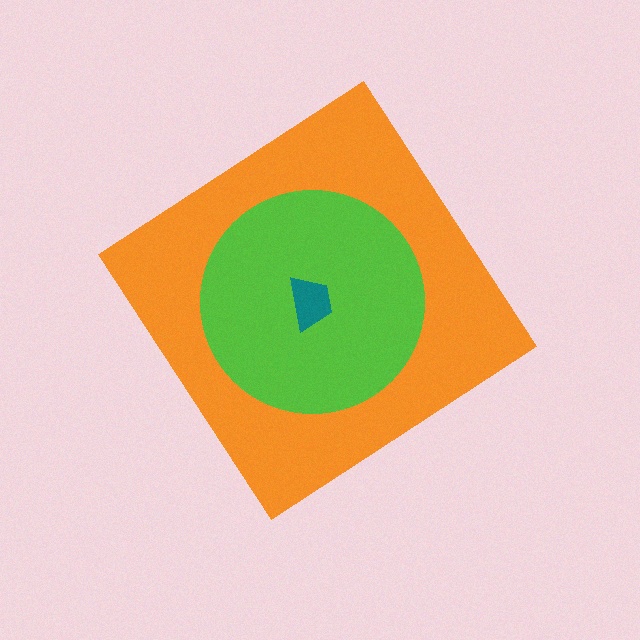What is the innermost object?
The teal trapezoid.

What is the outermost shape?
The orange diamond.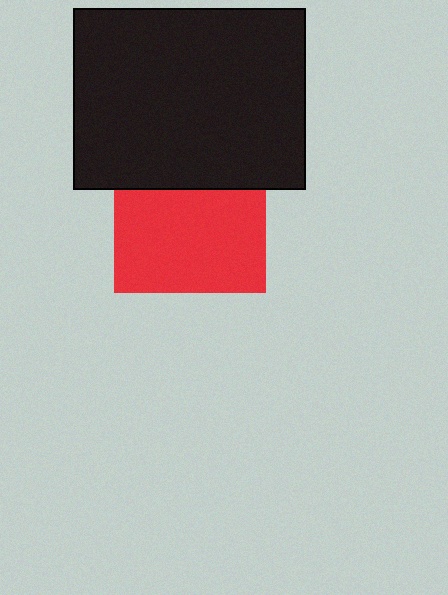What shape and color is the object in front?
The object in front is a black rectangle.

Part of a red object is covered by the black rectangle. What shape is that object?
It is a square.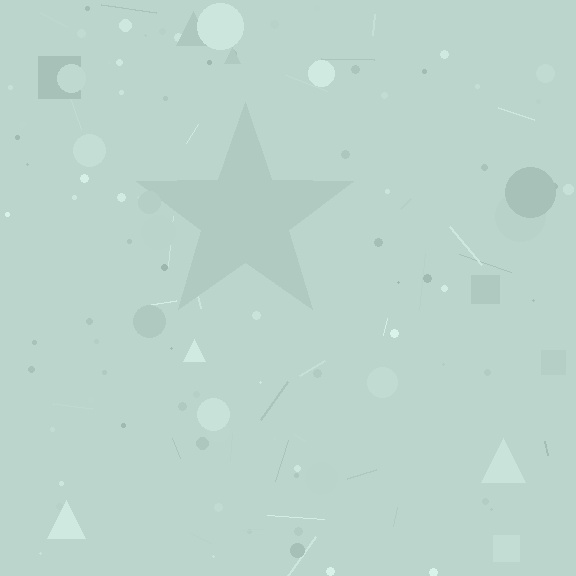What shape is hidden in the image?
A star is hidden in the image.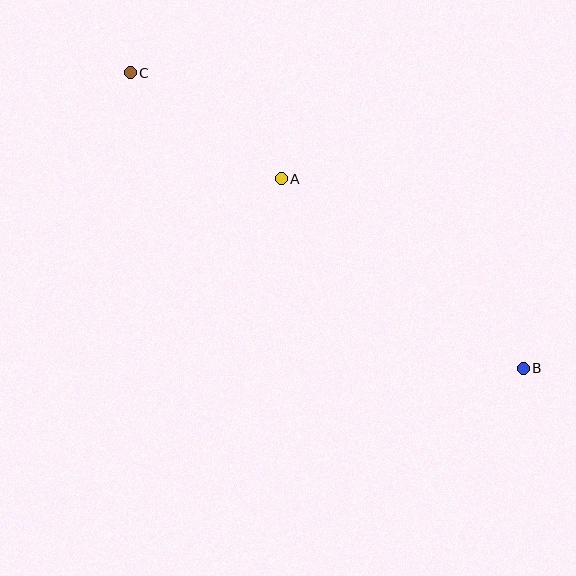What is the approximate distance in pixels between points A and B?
The distance between A and B is approximately 307 pixels.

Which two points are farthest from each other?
Points B and C are farthest from each other.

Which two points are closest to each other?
Points A and C are closest to each other.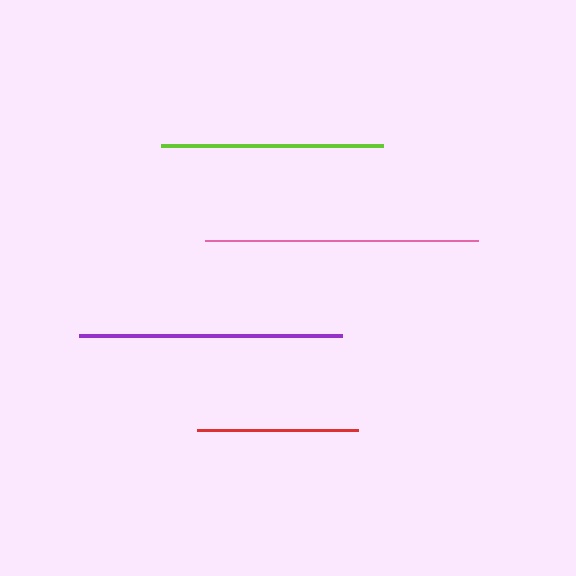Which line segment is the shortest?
The red line is the shortest at approximately 161 pixels.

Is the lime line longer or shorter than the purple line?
The purple line is longer than the lime line.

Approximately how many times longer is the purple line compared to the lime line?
The purple line is approximately 1.2 times the length of the lime line.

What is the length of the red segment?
The red segment is approximately 161 pixels long.